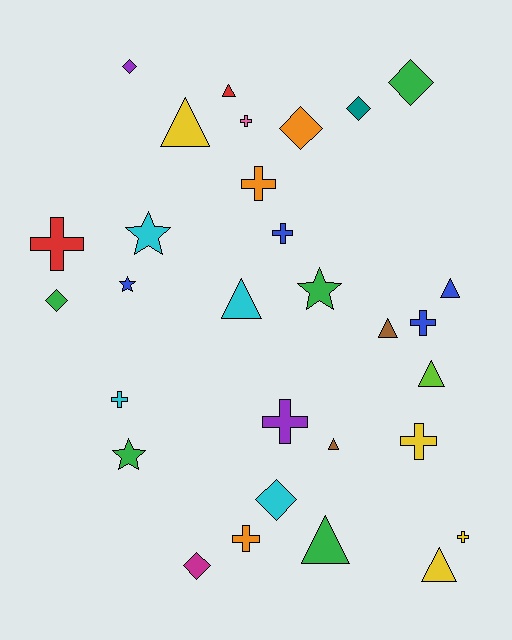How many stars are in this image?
There are 4 stars.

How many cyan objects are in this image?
There are 4 cyan objects.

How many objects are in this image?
There are 30 objects.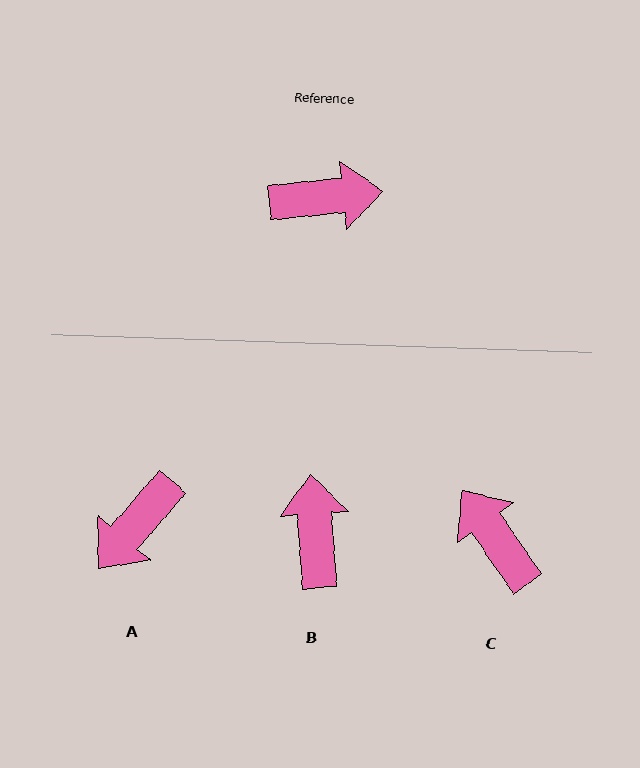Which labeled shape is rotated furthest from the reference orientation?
A, about 136 degrees away.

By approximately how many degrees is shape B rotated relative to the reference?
Approximately 89 degrees counter-clockwise.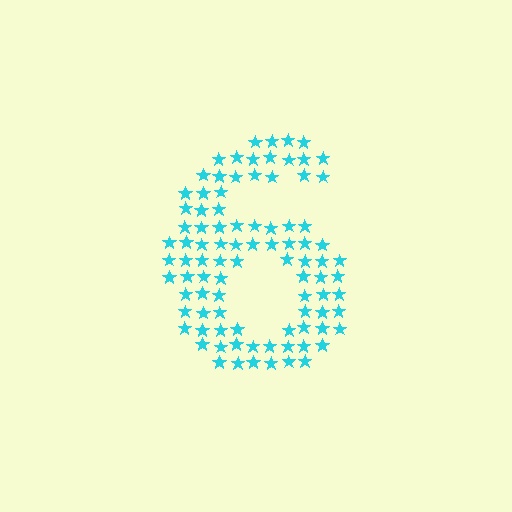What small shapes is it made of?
It is made of small stars.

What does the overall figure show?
The overall figure shows the digit 6.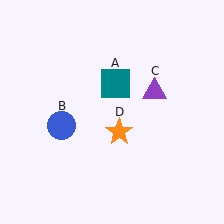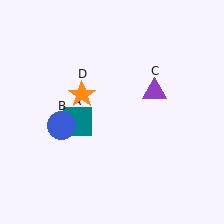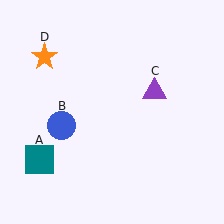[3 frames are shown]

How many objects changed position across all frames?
2 objects changed position: teal square (object A), orange star (object D).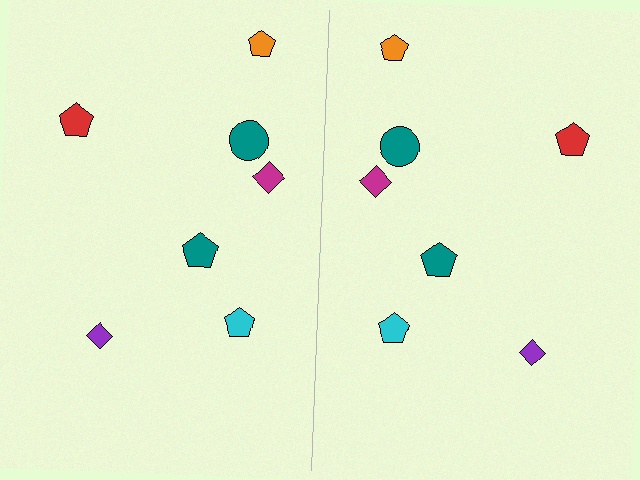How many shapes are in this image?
There are 14 shapes in this image.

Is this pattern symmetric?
Yes, this pattern has bilateral (reflection) symmetry.